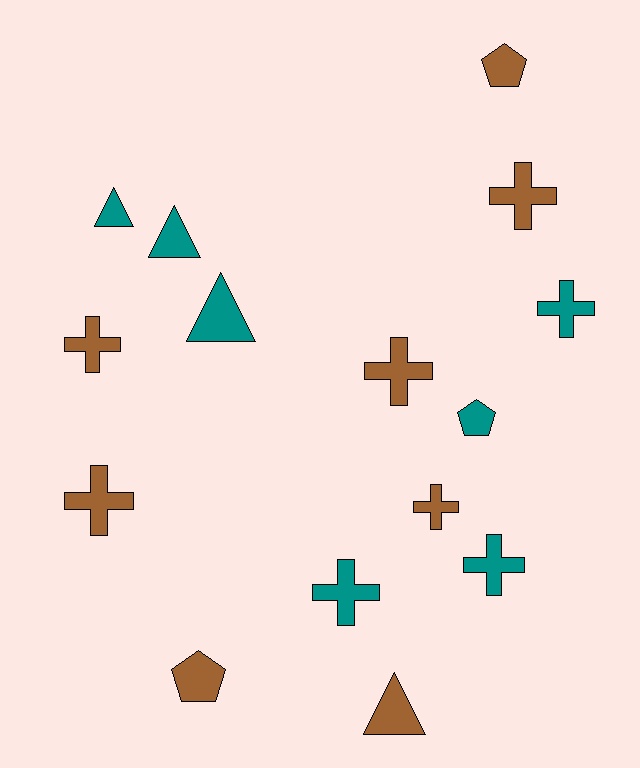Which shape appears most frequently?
Cross, with 8 objects.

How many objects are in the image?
There are 15 objects.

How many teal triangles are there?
There are 3 teal triangles.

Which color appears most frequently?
Brown, with 8 objects.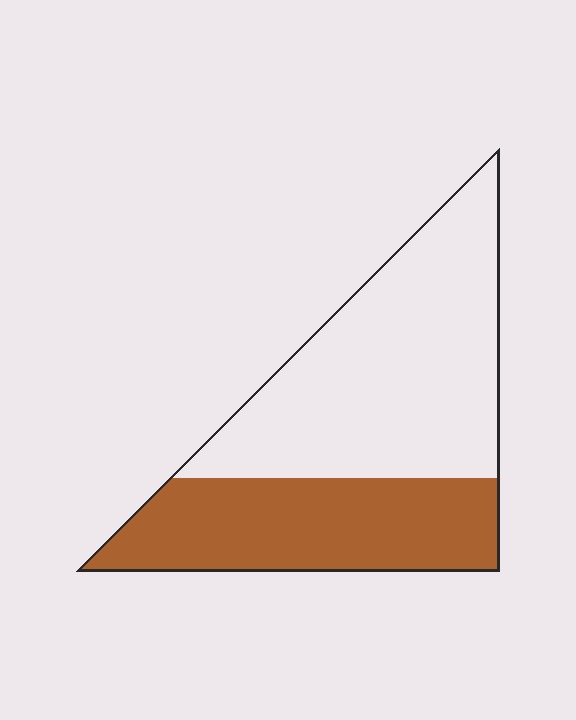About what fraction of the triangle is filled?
About two fifths (2/5).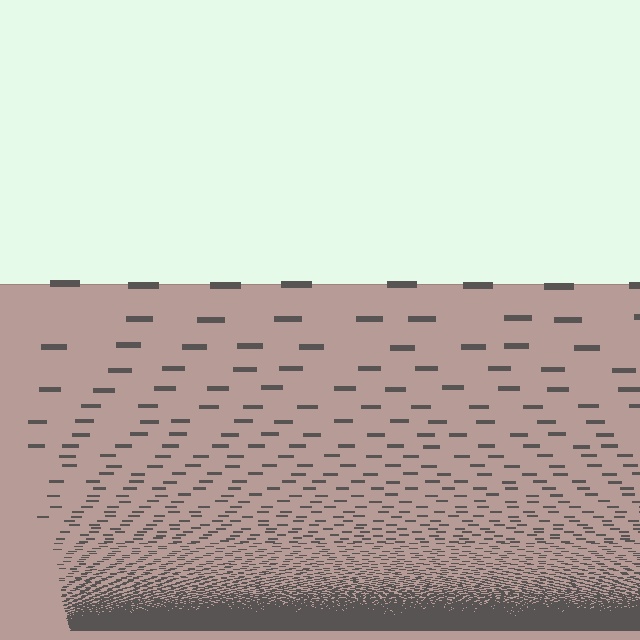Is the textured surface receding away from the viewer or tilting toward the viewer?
The surface appears to tilt toward the viewer. Texture elements get larger and sparser toward the top.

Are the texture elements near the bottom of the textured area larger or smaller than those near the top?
Smaller. The gradient is inverted — elements near the bottom are smaller and denser.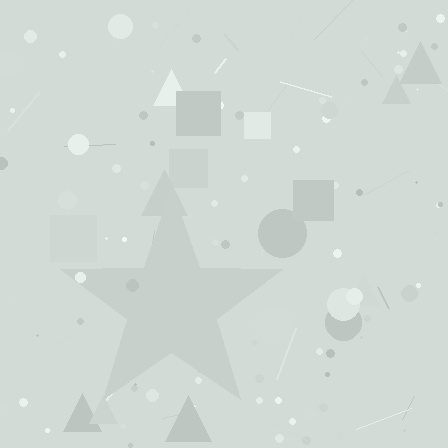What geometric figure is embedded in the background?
A star is embedded in the background.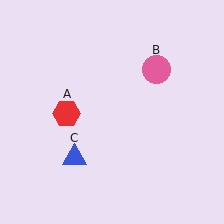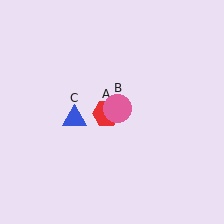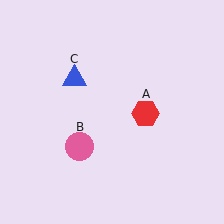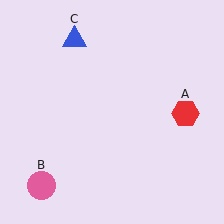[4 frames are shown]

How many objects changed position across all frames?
3 objects changed position: red hexagon (object A), pink circle (object B), blue triangle (object C).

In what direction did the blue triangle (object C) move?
The blue triangle (object C) moved up.